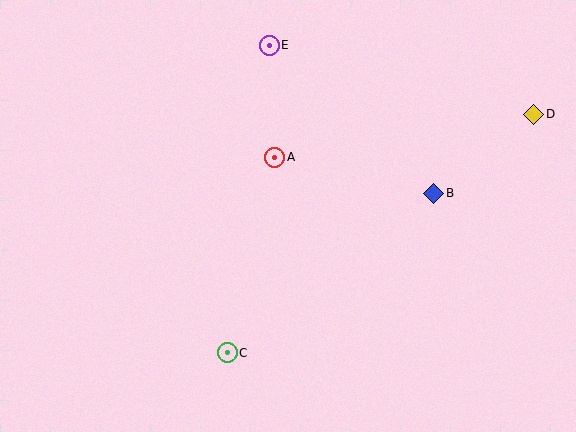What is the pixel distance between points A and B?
The distance between A and B is 163 pixels.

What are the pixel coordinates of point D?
Point D is at (534, 114).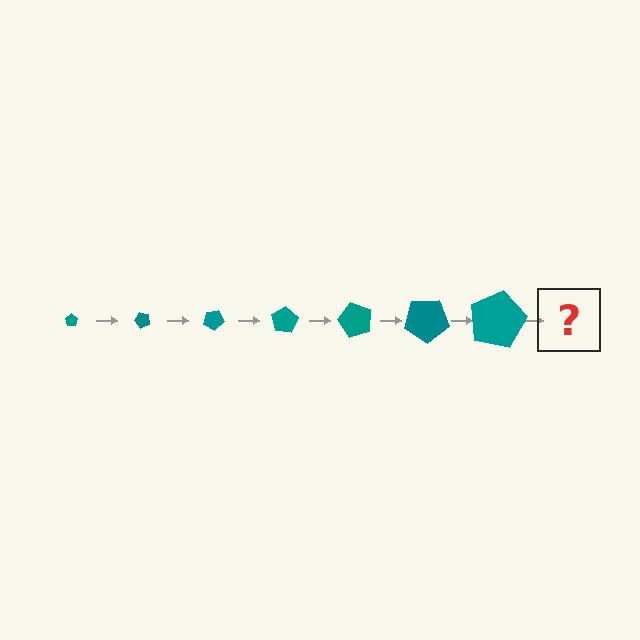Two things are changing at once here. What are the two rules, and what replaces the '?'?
The two rules are that the pentagon grows larger each step and it rotates 50 degrees each step. The '?' should be a pentagon, larger than the previous one and rotated 350 degrees from the start.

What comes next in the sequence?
The next element should be a pentagon, larger than the previous one and rotated 350 degrees from the start.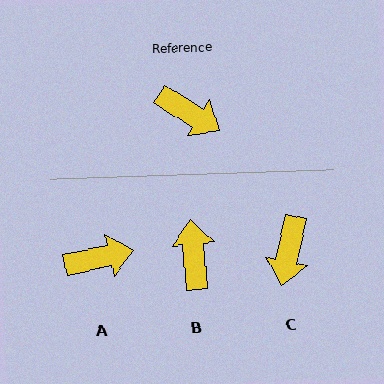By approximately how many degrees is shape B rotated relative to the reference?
Approximately 127 degrees counter-clockwise.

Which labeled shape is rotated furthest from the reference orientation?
B, about 127 degrees away.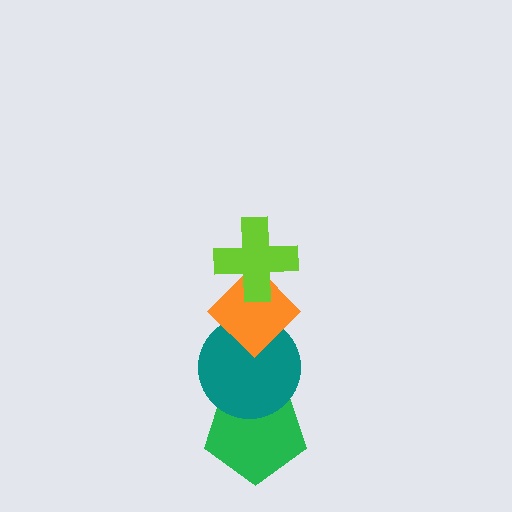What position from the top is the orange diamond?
The orange diamond is 2nd from the top.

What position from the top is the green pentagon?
The green pentagon is 4th from the top.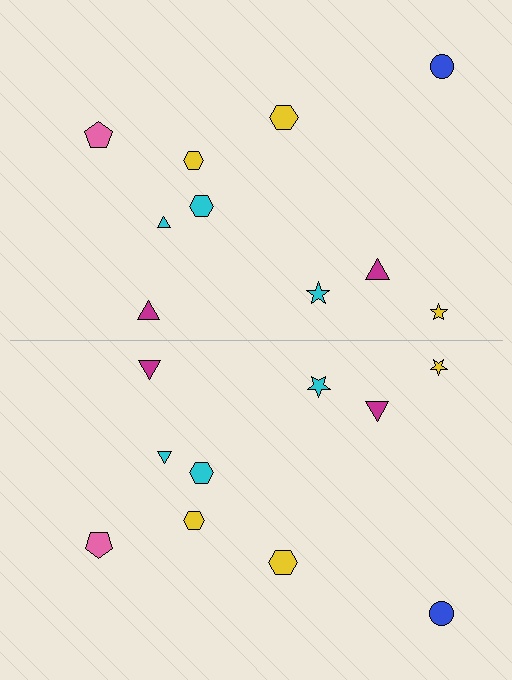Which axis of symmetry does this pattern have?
The pattern has a horizontal axis of symmetry running through the center of the image.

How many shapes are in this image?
There are 20 shapes in this image.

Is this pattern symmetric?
Yes, this pattern has bilateral (reflection) symmetry.